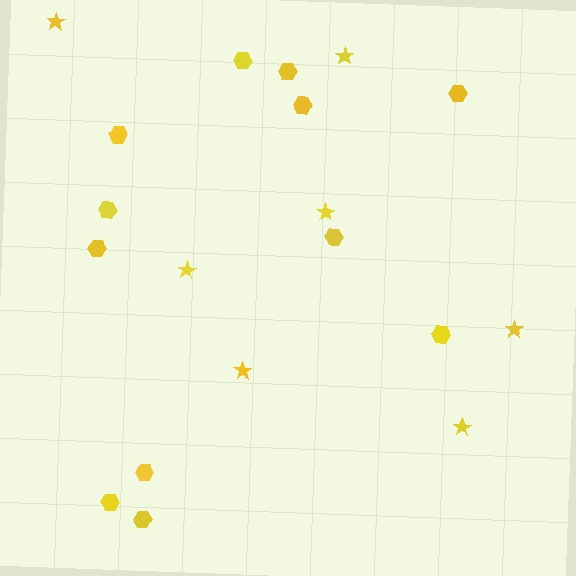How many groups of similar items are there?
There are 2 groups: one group of hexagons (12) and one group of stars (7).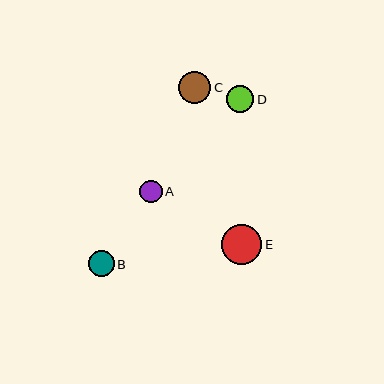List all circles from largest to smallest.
From largest to smallest: E, C, D, B, A.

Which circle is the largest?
Circle E is the largest with a size of approximately 40 pixels.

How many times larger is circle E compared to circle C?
Circle E is approximately 1.2 times the size of circle C.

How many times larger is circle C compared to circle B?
Circle C is approximately 1.3 times the size of circle B.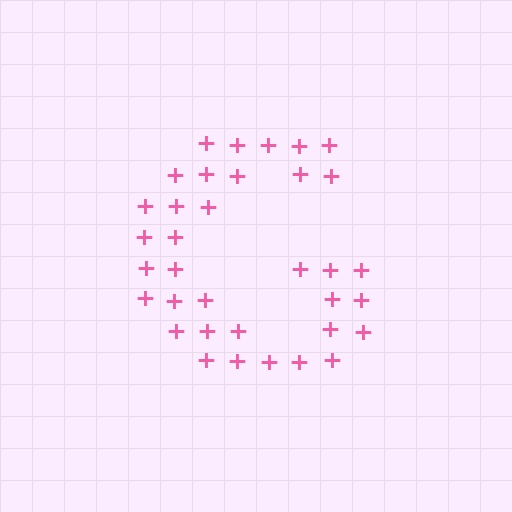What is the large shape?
The large shape is the letter G.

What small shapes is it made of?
It is made of small plus signs.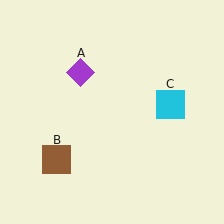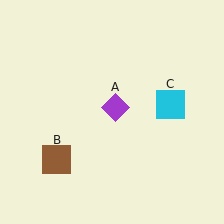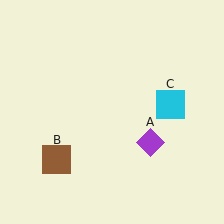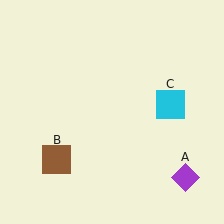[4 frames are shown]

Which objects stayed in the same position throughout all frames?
Brown square (object B) and cyan square (object C) remained stationary.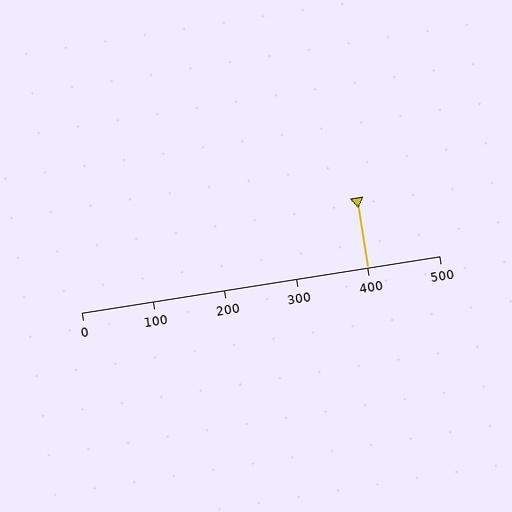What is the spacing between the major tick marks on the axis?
The major ticks are spaced 100 apart.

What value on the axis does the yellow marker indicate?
The marker indicates approximately 400.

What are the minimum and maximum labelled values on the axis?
The axis runs from 0 to 500.